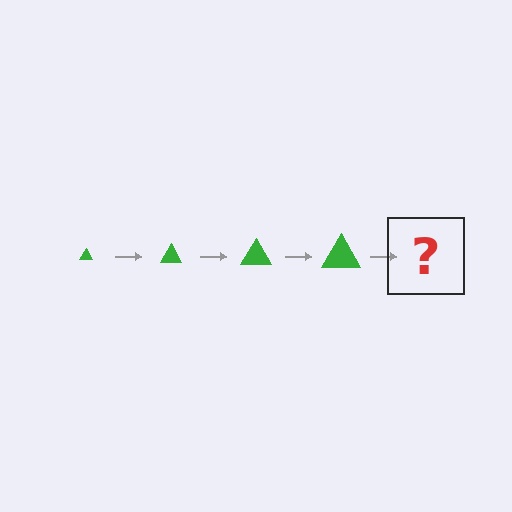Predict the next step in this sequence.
The next step is a green triangle, larger than the previous one.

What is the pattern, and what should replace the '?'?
The pattern is that the triangle gets progressively larger each step. The '?' should be a green triangle, larger than the previous one.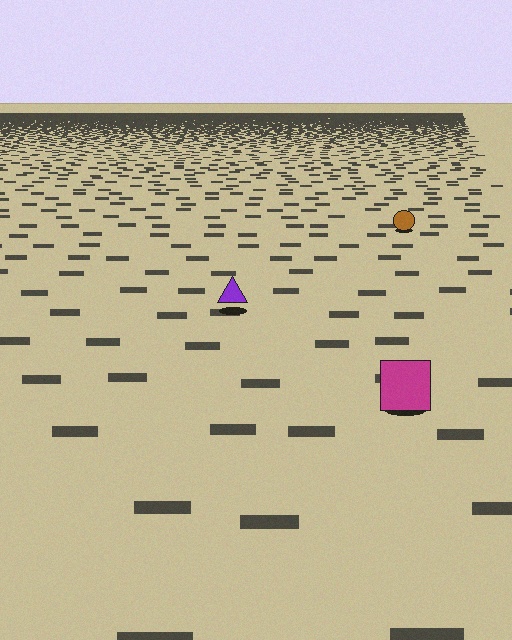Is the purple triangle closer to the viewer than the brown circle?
Yes. The purple triangle is closer — you can tell from the texture gradient: the ground texture is coarser near it.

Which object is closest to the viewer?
The magenta square is closest. The texture marks near it are larger and more spread out.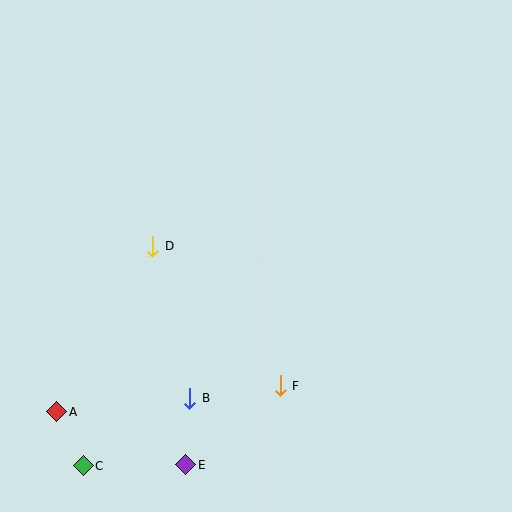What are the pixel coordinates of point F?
Point F is at (280, 386).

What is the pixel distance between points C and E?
The distance between C and E is 103 pixels.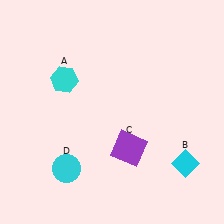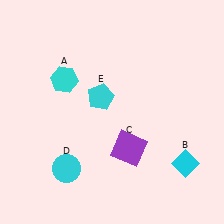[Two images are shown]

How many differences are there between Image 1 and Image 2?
There is 1 difference between the two images.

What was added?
A cyan pentagon (E) was added in Image 2.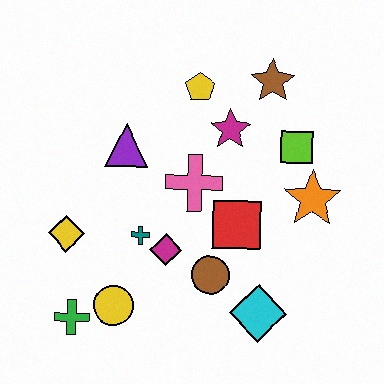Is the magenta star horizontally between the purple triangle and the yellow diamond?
No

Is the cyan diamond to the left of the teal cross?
No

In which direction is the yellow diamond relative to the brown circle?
The yellow diamond is to the left of the brown circle.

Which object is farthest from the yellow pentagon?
The green cross is farthest from the yellow pentagon.